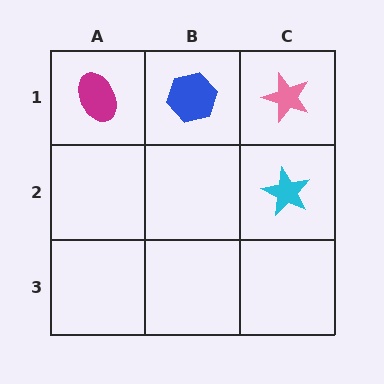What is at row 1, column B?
A blue hexagon.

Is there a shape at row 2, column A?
No, that cell is empty.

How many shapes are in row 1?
3 shapes.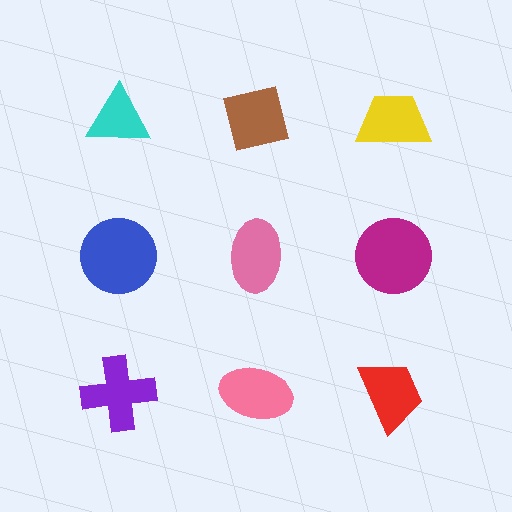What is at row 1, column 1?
A cyan triangle.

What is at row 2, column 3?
A magenta circle.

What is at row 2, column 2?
A pink ellipse.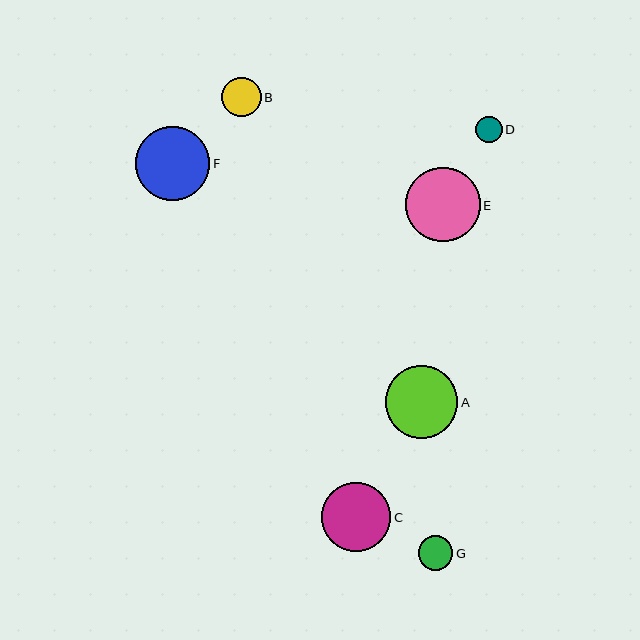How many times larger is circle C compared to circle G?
Circle C is approximately 2.0 times the size of circle G.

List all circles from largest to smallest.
From largest to smallest: E, F, A, C, B, G, D.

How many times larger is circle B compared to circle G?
Circle B is approximately 1.1 times the size of circle G.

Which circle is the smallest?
Circle D is the smallest with a size of approximately 27 pixels.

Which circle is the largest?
Circle E is the largest with a size of approximately 75 pixels.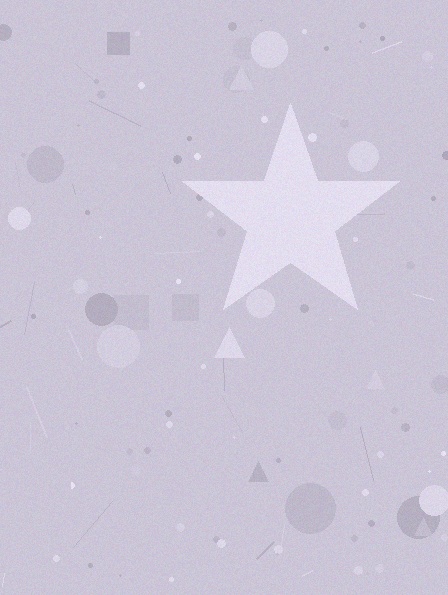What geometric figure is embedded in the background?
A star is embedded in the background.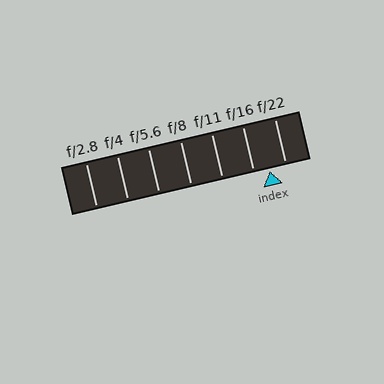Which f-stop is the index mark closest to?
The index mark is closest to f/16.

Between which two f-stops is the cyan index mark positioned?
The index mark is between f/16 and f/22.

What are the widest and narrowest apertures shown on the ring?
The widest aperture shown is f/2.8 and the narrowest is f/22.